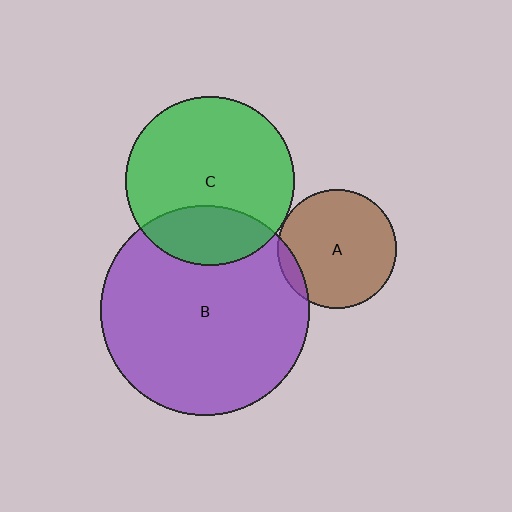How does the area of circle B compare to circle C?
Approximately 1.5 times.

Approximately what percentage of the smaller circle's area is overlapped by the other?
Approximately 25%.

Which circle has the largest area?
Circle B (purple).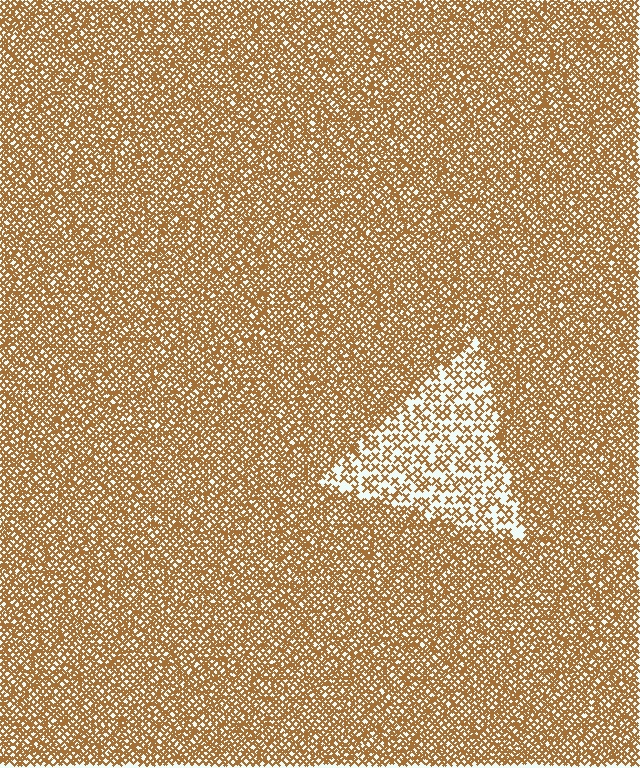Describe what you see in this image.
The image contains small brown elements arranged at two different densities. A triangle-shaped region is visible where the elements are less densely packed than the surrounding area.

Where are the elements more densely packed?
The elements are more densely packed outside the triangle boundary.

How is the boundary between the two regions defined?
The boundary is defined by a change in element density (approximately 2.4x ratio). All elements are the same color, size, and shape.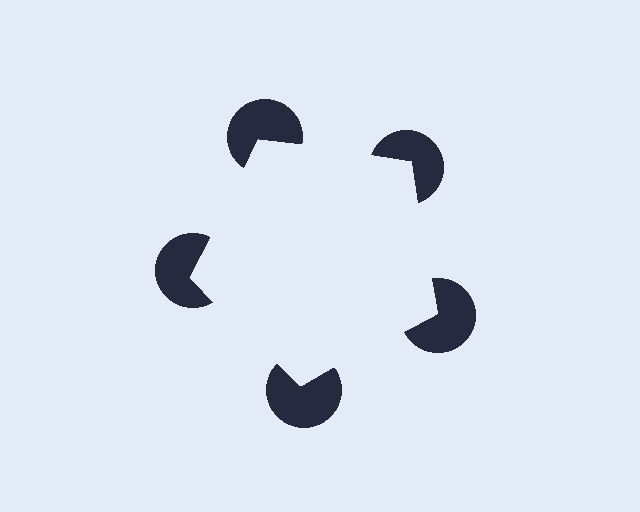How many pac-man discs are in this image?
There are 5 — one at each vertex of the illusory pentagon.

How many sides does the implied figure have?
5 sides.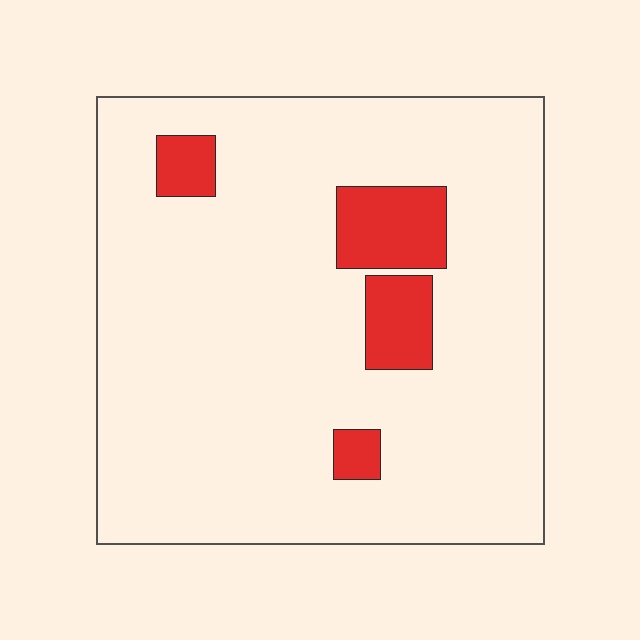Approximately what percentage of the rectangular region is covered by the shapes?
Approximately 10%.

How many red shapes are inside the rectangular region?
4.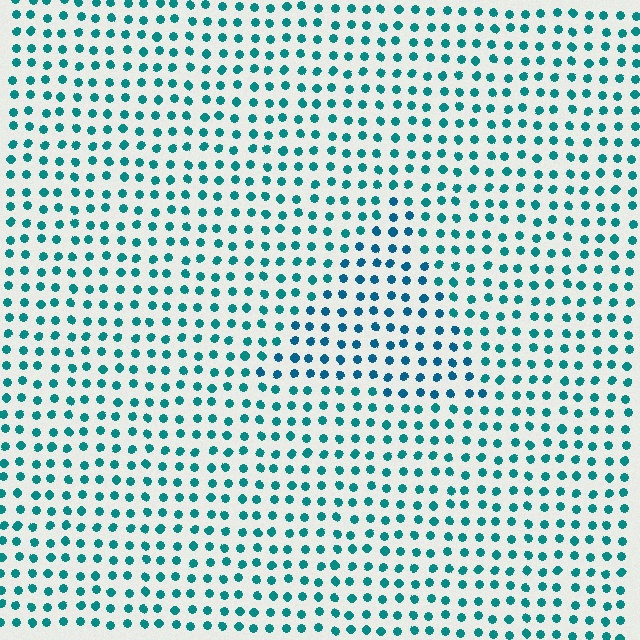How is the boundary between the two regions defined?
The boundary is defined purely by a slight shift in hue (about 21 degrees). Spacing, size, and orientation are identical on both sides.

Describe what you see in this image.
The image is filled with small teal elements in a uniform arrangement. A triangle-shaped region is visible where the elements are tinted to a slightly different hue, forming a subtle color boundary.